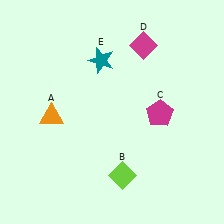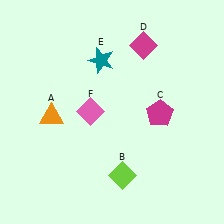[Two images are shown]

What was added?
A pink diamond (F) was added in Image 2.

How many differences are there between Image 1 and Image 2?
There is 1 difference between the two images.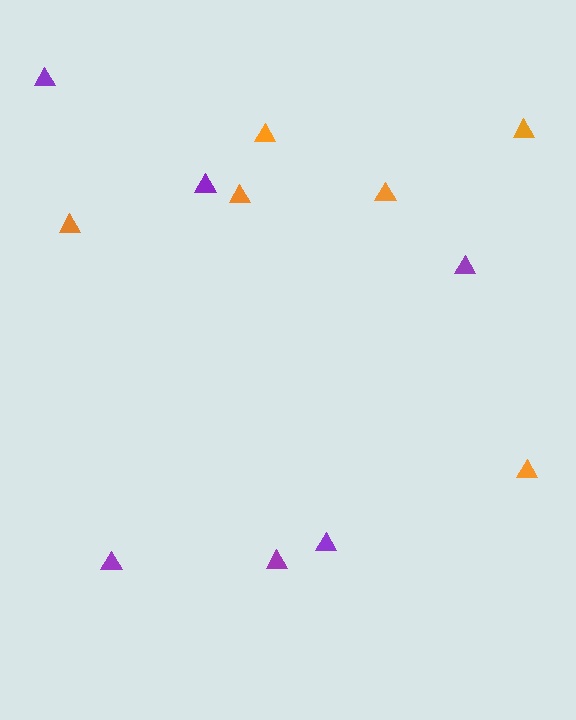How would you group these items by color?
There are 2 groups: one group of orange triangles (6) and one group of purple triangles (6).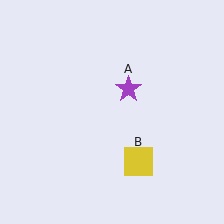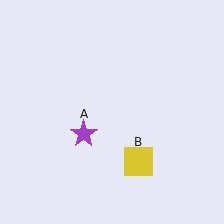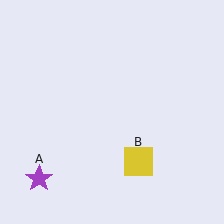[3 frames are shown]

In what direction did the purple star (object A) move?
The purple star (object A) moved down and to the left.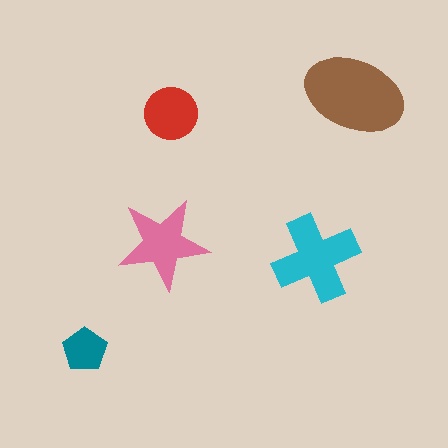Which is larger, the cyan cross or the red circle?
The cyan cross.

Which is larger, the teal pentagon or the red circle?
The red circle.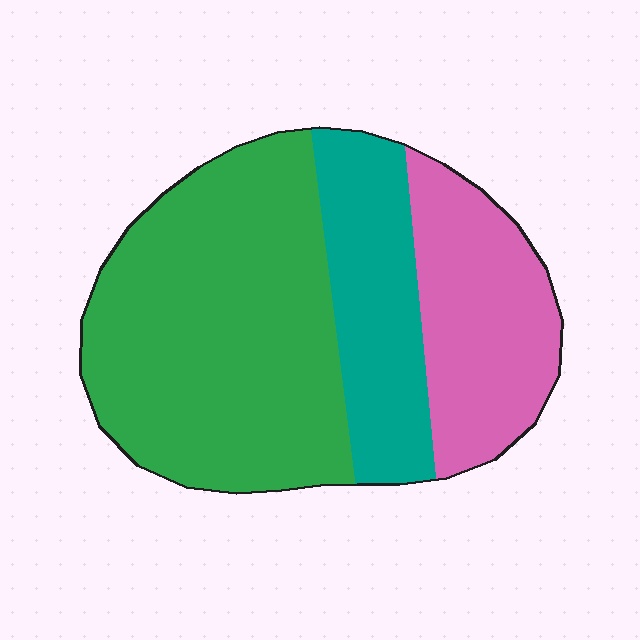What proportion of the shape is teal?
Teal takes up about one fifth (1/5) of the shape.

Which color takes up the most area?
Green, at roughly 55%.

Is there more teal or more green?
Green.